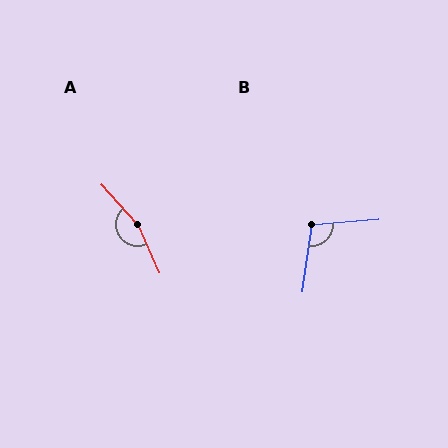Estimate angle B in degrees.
Approximately 103 degrees.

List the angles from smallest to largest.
B (103°), A (162°).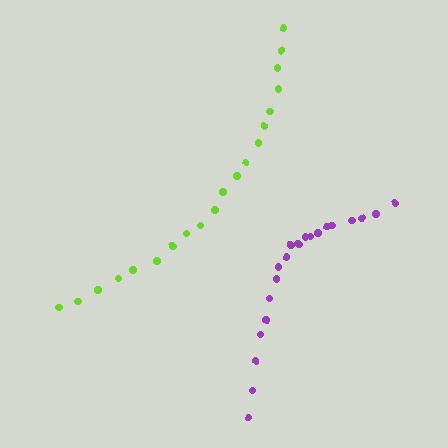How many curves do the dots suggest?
There are 2 distinct paths.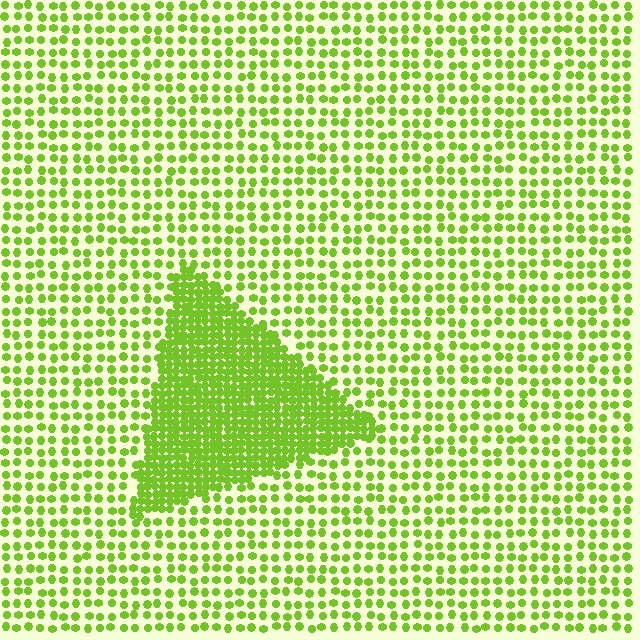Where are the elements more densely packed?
The elements are more densely packed inside the triangle boundary.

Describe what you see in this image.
The image contains small lime elements arranged at two different densities. A triangle-shaped region is visible where the elements are more densely packed than the surrounding area.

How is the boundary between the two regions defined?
The boundary is defined by a change in element density (approximately 2.6x ratio). All elements are the same color, size, and shape.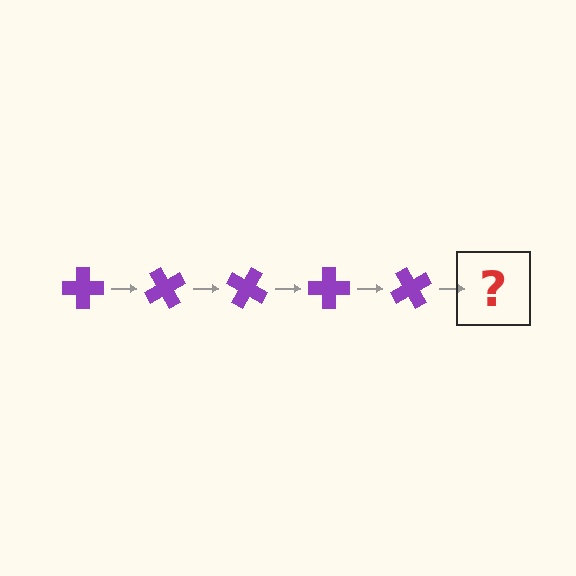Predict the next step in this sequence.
The next step is a purple cross rotated 300 degrees.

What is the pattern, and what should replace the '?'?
The pattern is that the cross rotates 60 degrees each step. The '?' should be a purple cross rotated 300 degrees.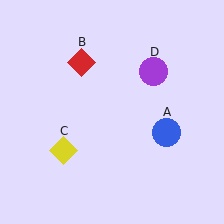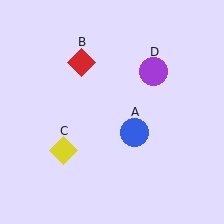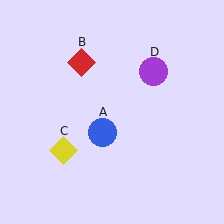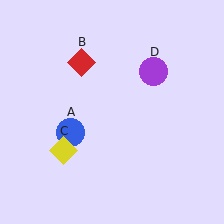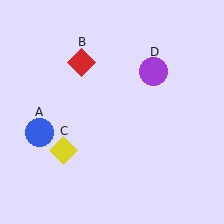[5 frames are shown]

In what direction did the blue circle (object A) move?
The blue circle (object A) moved left.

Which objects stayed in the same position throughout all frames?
Red diamond (object B) and yellow diamond (object C) and purple circle (object D) remained stationary.